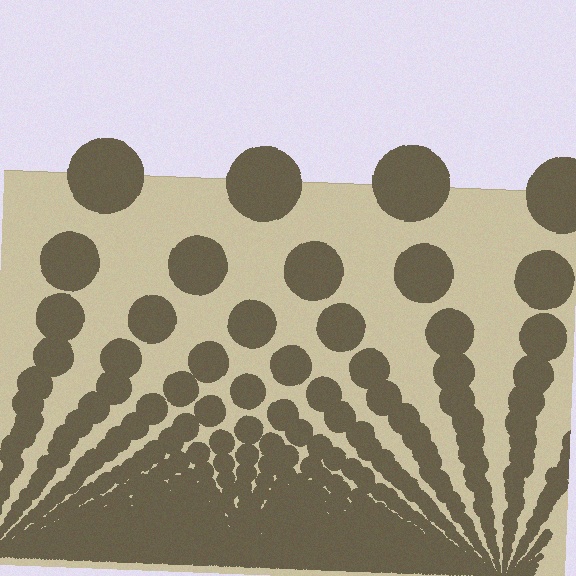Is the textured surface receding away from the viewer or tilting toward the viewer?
The surface appears to tilt toward the viewer. Texture elements get larger and sparser toward the top.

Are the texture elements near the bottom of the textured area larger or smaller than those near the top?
Smaller. The gradient is inverted — elements near the bottom are smaller and denser.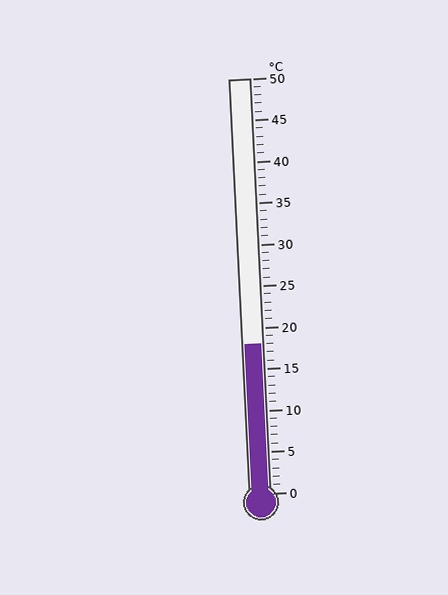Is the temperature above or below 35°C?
The temperature is below 35°C.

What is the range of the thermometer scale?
The thermometer scale ranges from 0°C to 50°C.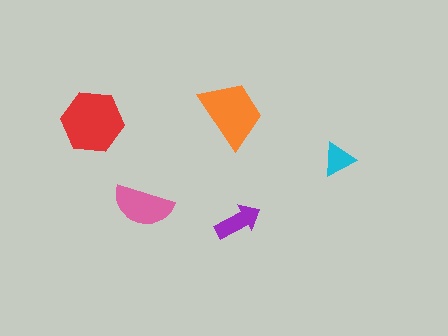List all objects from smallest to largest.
The cyan triangle, the purple arrow, the pink semicircle, the orange trapezoid, the red hexagon.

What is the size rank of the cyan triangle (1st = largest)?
5th.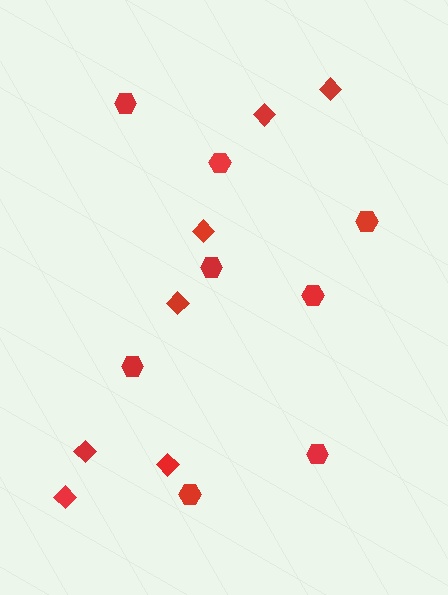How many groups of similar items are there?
There are 2 groups: one group of hexagons (8) and one group of diamonds (7).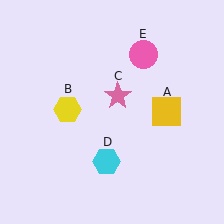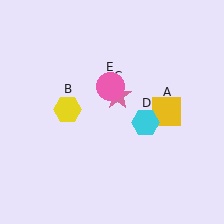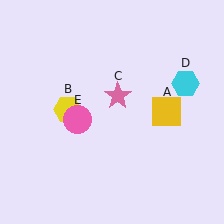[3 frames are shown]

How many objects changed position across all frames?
2 objects changed position: cyan hexagon (object D), pink circle (object E).